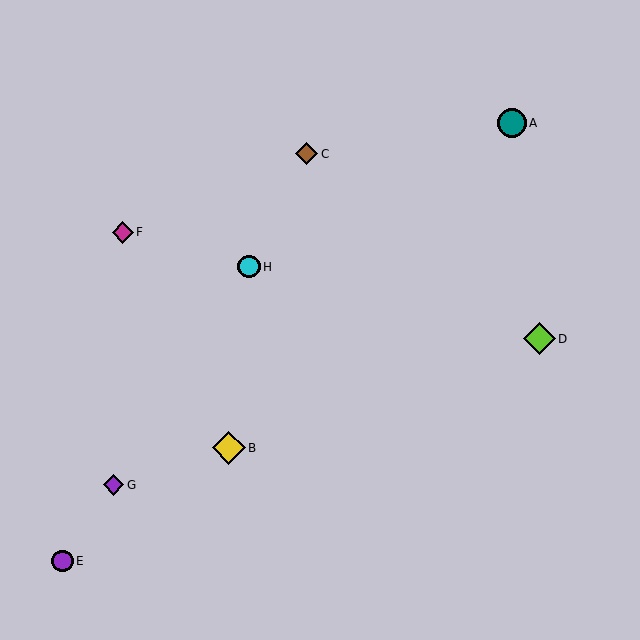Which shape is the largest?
The yellow diamond (labeled B) is the largest.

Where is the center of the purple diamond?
The center of the purple diamond is at (113, 485).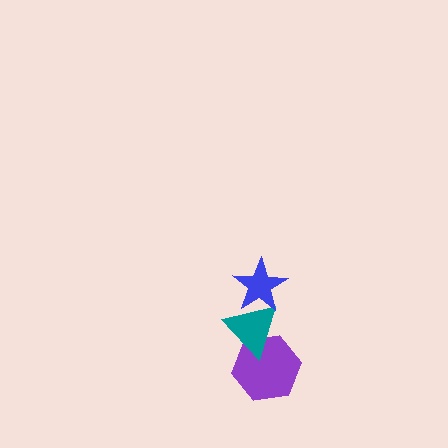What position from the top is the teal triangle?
The teal triangle is 2nd from the top.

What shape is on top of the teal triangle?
The blue star is on top of the teal triangle.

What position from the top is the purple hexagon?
The purple hexagon is 3rd from the top.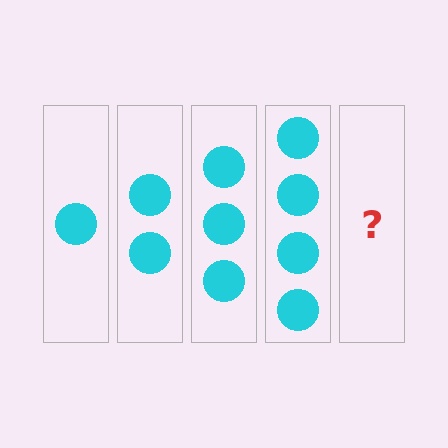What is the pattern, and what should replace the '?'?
The pattern is that each step adds one more circle. The '?' should be 5 circles.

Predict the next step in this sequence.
The next step is 5 circles.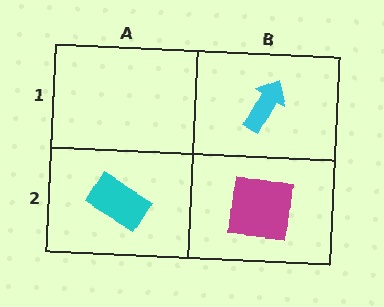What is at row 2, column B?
A magenta square.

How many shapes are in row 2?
2 shapes.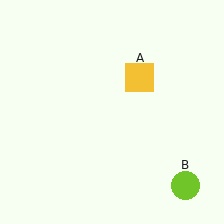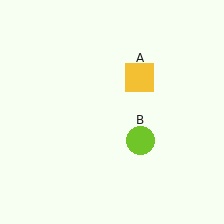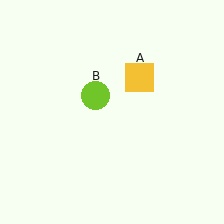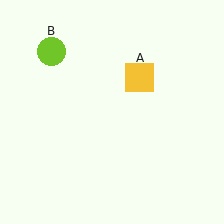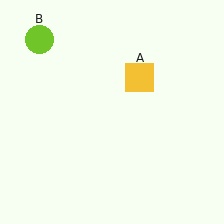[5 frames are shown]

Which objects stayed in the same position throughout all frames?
Yellow square (object A) remained stationary.